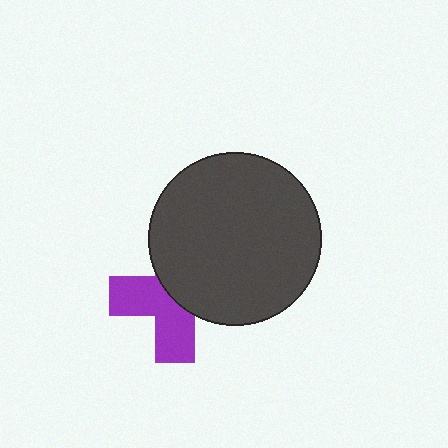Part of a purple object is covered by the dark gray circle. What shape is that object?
It is a cross.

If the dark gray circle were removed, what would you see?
You would see the complete purple cross.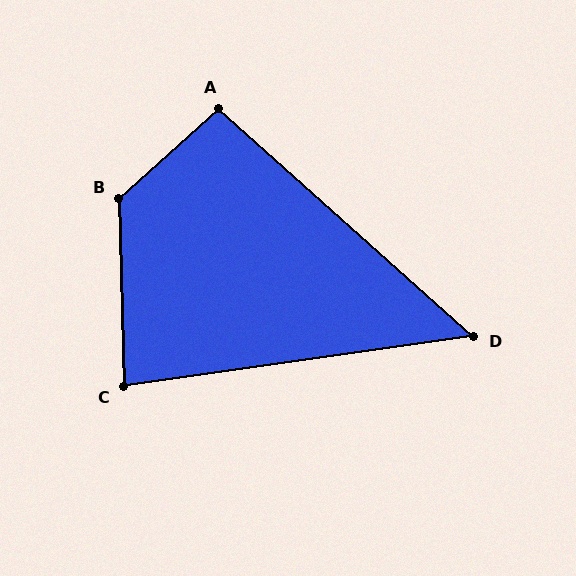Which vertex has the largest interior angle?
B, at approximately 130 degrees.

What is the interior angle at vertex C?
Approximately 83 degrees (acute).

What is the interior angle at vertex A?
Approximately 97 degrees (obtuse).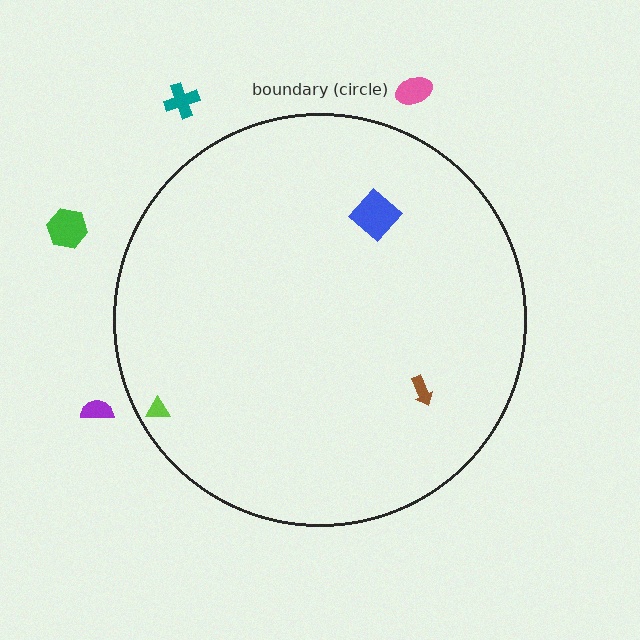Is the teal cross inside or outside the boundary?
Outside.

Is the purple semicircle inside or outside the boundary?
Outside.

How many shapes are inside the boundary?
3 inside, 4 outside.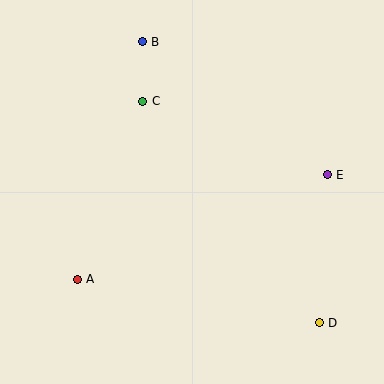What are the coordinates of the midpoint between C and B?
The midpoint between C and B is at (142, 72).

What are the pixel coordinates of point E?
Point E is at (327, 175).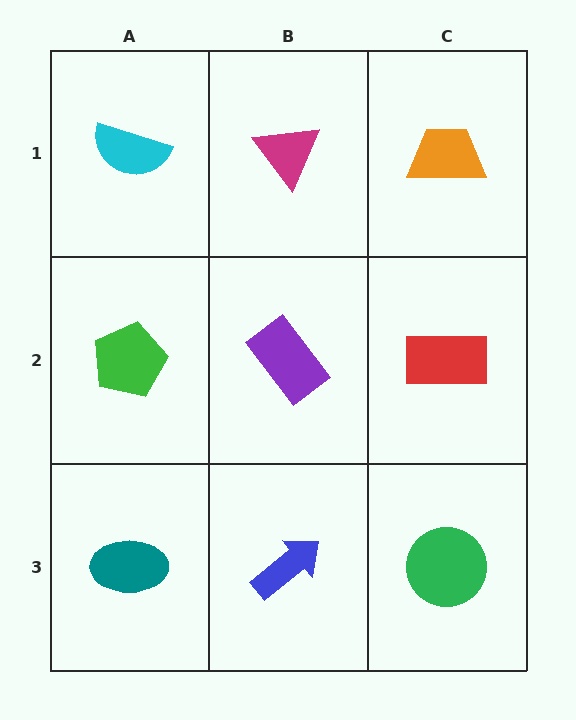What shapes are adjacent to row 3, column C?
A red rectangle (row 2, column C), a blue arrow (row 3, column B).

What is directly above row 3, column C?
A red rectangle.